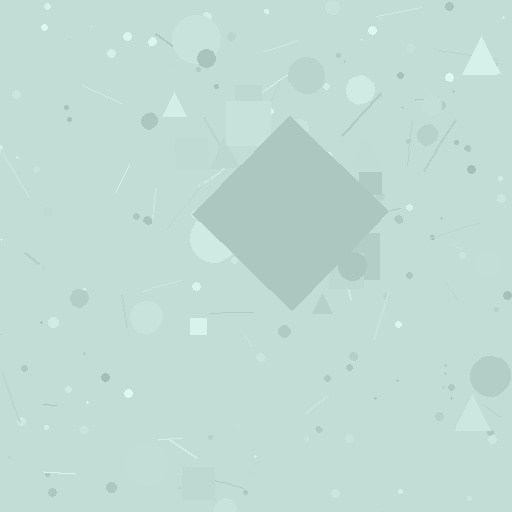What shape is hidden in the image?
A diamond is hidden in the image.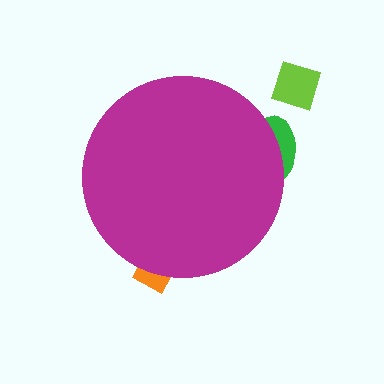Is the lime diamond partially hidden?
No, the lime diamond is fully visible.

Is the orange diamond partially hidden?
Yes, the orange diamond is partially hidden behind the magenta circle.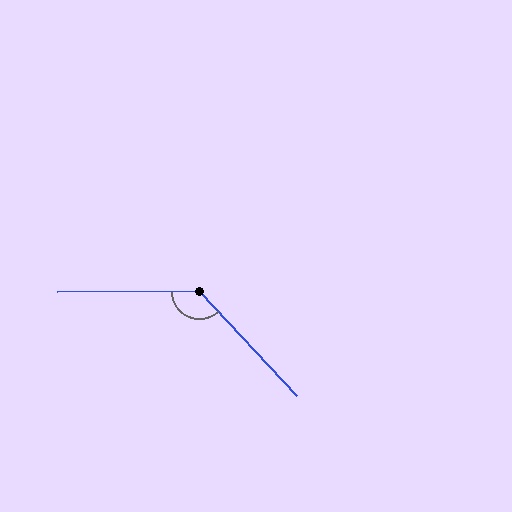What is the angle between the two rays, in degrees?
Approximately 133 degrees.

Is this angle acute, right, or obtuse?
It is obtuse.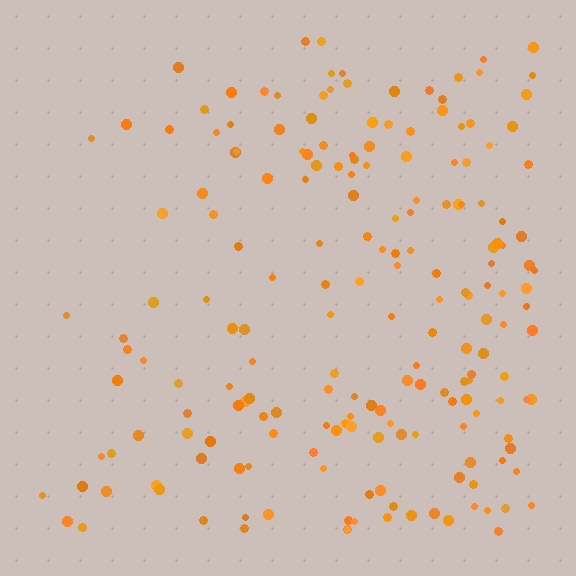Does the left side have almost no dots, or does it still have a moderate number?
Still a moderate number, just noticeably fewer than the right.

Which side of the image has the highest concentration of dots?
The right.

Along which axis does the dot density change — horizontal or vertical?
Horizontal.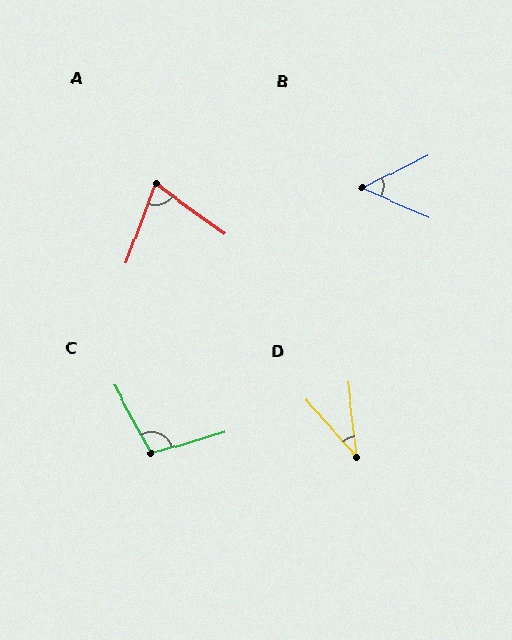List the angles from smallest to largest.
D (35°), B (50°), A (74°), C (101°).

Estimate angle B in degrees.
Approximately 50 degrees.